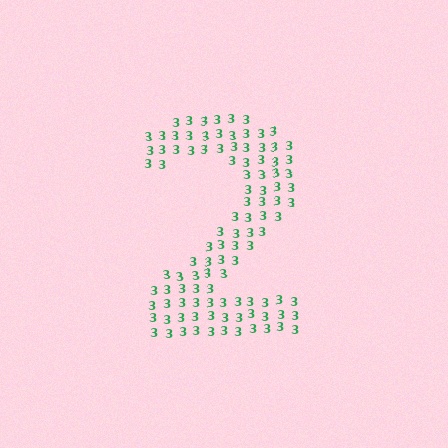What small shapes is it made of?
It is made of small digit 3's.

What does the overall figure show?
The overall figure shows the digit 2.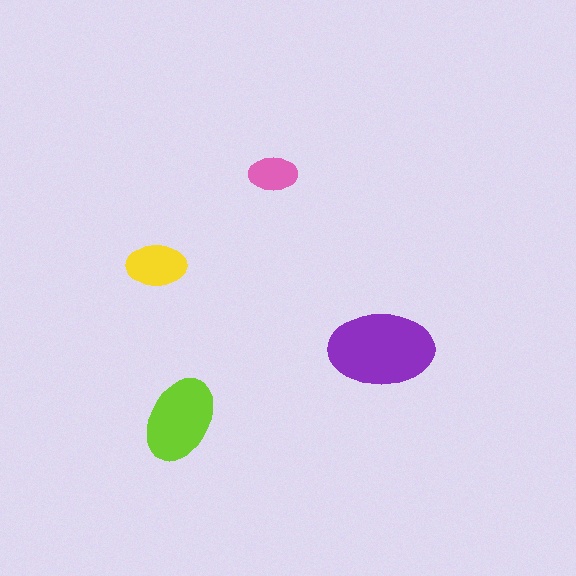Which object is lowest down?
The lime ellipse is bottommost.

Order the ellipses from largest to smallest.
the purple one, the lime one, the yellow one, the pink one.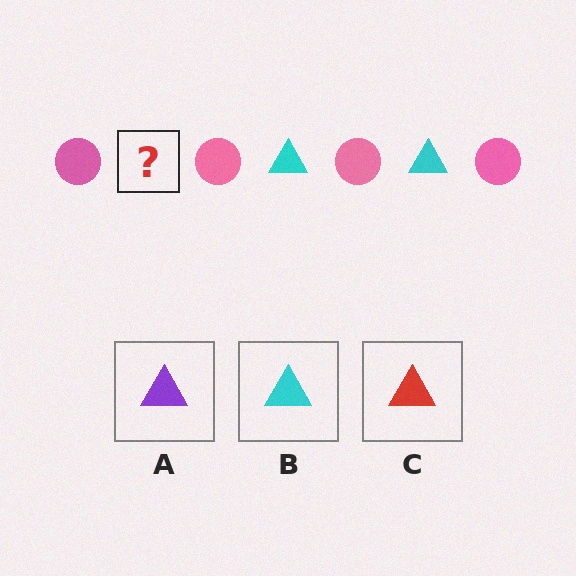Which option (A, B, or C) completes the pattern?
B.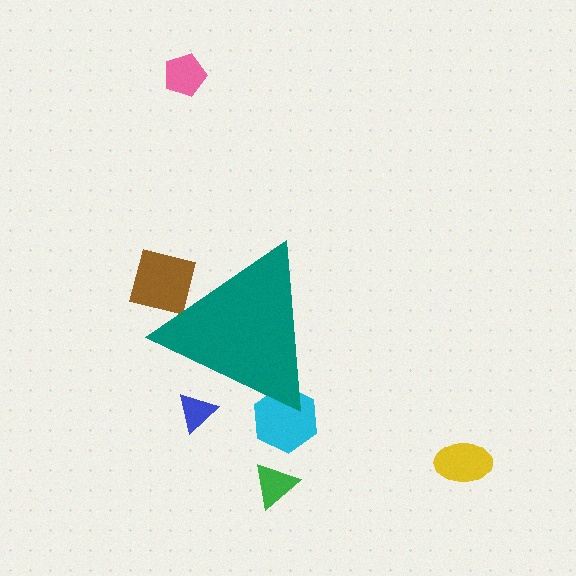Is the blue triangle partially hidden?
Yes, the blue triangle is partially hidden behind the teal triangle.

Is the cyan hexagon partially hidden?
Yes, the cyan hexagon is partially hidden behind the teal triangle.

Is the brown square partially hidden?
Yes, the brown square is partially hidden behind the teal triangle.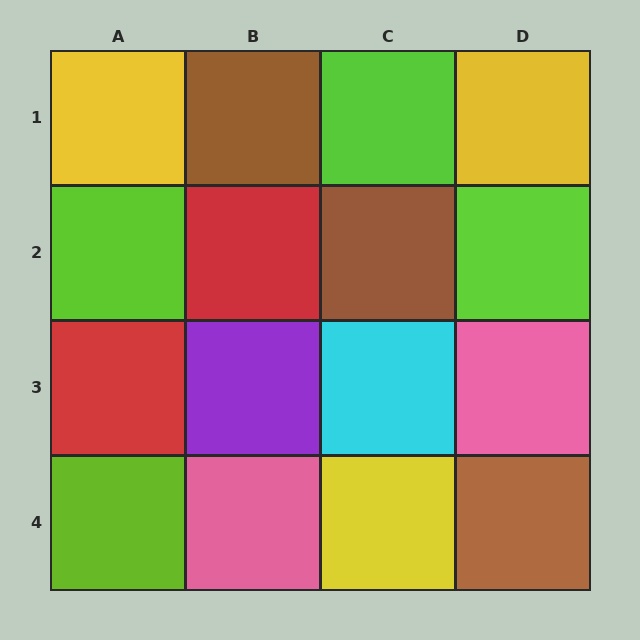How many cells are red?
2 cells are red.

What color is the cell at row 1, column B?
Brown.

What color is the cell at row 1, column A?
Yellow.